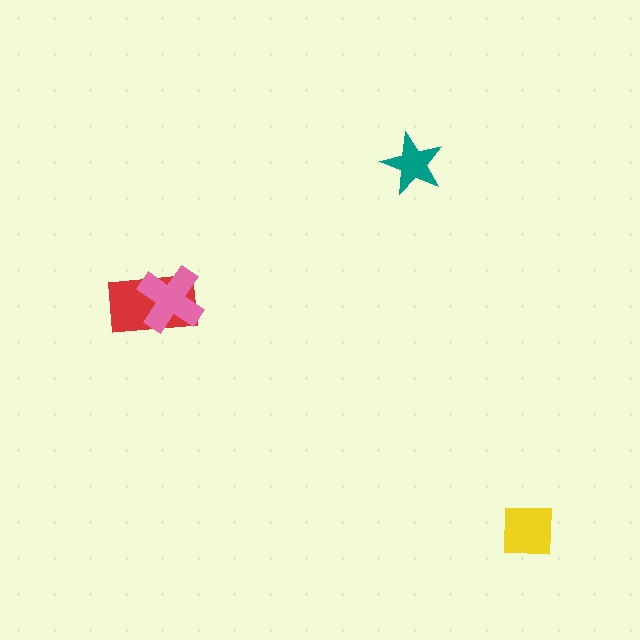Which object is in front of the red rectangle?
The pink cross is in front of the red rectangle.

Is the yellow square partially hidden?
No, no other shape covers it.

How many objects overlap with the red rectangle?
1 object overlaps with the red rectangle.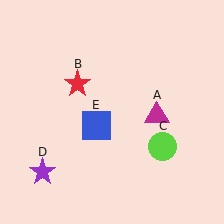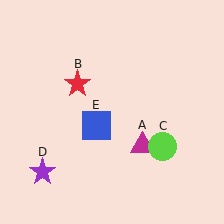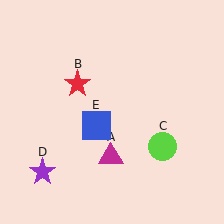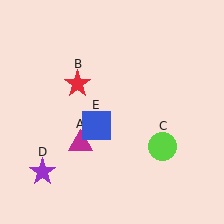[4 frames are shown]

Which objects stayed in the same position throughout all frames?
Red star (object B) and lime circle (object C) and purple star (object D) and blue square (object E) remained stationary.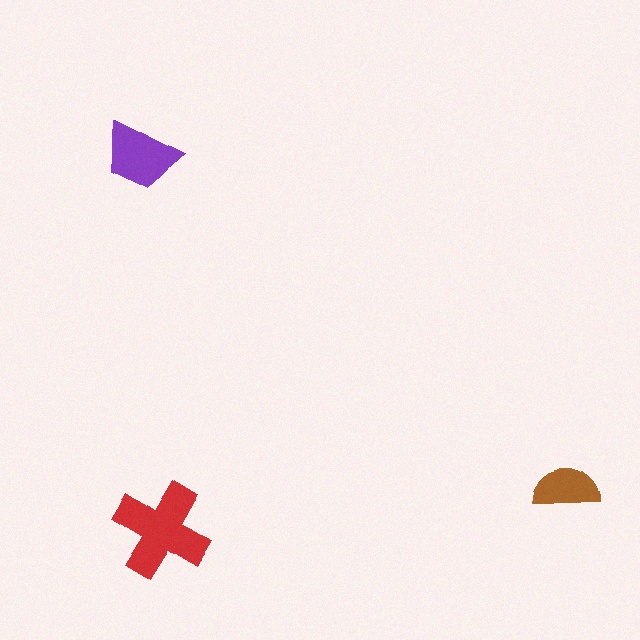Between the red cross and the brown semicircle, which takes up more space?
The red cross.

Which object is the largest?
The red cross.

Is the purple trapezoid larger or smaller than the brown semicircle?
Larger.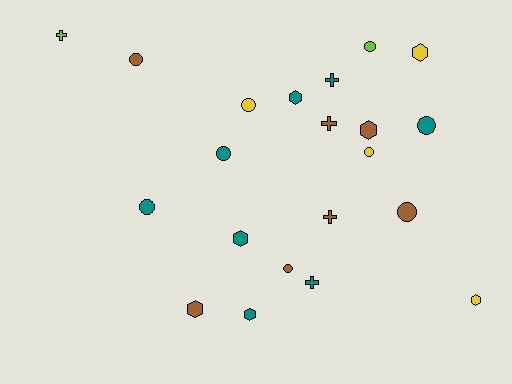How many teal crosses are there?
There are 2 teal crosses.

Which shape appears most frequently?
Circle, with 9 objects.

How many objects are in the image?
There are 21 objects.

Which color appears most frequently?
Teal, with 8 objects.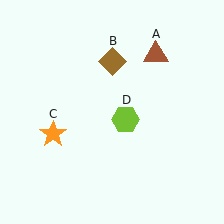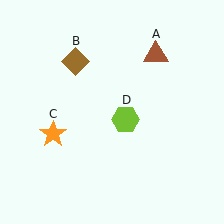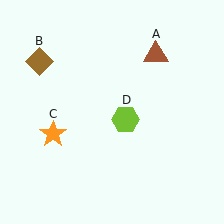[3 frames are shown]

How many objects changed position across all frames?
1 object changed position: brown diamond (object B).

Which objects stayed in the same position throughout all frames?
Brown triangle (object A) and orange star (object C) and lime hexagon (object D) remained stationary.